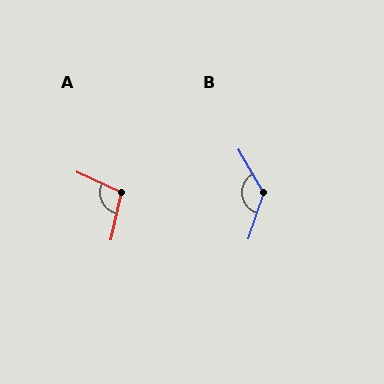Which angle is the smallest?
A, at approximately 102 degrees.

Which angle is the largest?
B, at approximately 132 degrees.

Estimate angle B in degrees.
Approximately 132 degrees.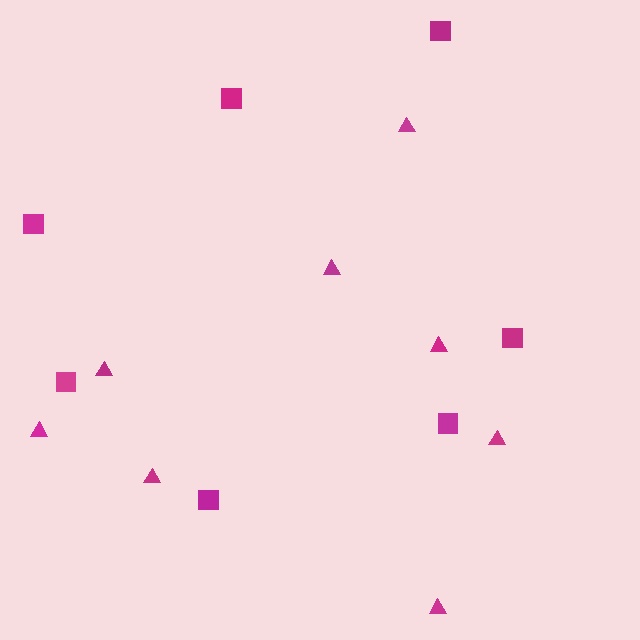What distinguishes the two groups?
There are 2 groups: one group of squares (7) and one group of triangles (8).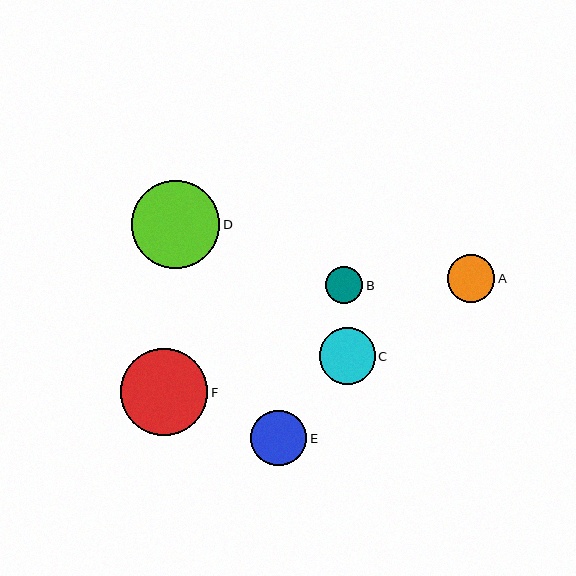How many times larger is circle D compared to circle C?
Circle D is approximately 1.6 times the size of circle C.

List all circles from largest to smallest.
From largest to smallest: D, F, C, E, A, B.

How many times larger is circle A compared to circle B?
Circle A is approximately 1.3 times the size of circle B.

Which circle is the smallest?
Circle B is the smallest with a size of approximately 38 pixels.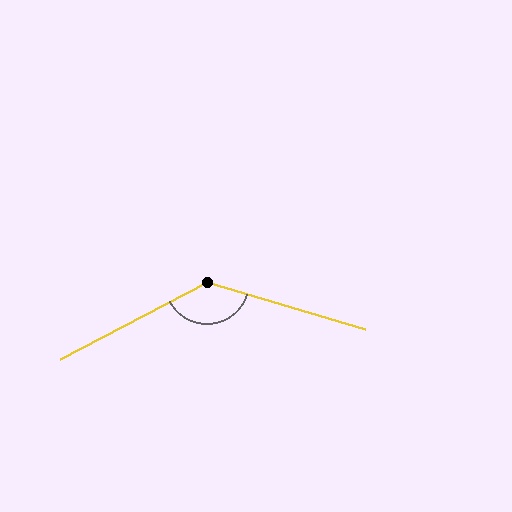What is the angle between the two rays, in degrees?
Approximately 135 degrees.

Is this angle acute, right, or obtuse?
It is obtuse.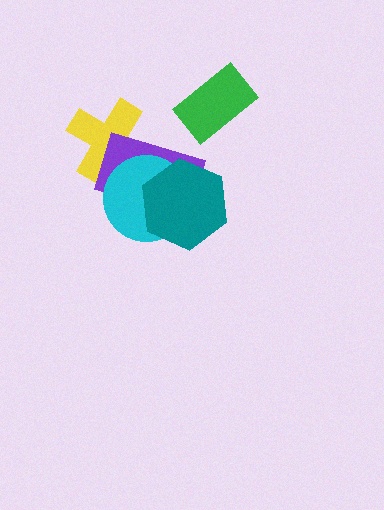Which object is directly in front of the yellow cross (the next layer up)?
The purple rectangle is directly in front of the yellow cross.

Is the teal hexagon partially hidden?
No, no other shape covers it.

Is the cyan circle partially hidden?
Yes, it is partially covered by another shape.